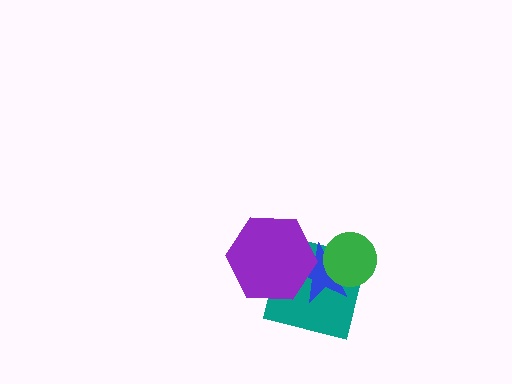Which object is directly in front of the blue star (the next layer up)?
The green circle is directly in front of the blue star.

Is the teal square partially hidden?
Yes, it is partially covered by another shape.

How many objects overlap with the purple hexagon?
2 objects overlap with the purple hexagon.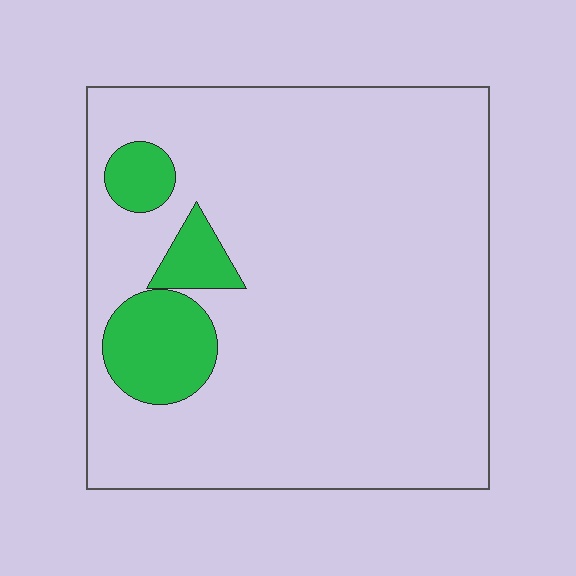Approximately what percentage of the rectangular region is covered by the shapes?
Approximately 10%.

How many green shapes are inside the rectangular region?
3.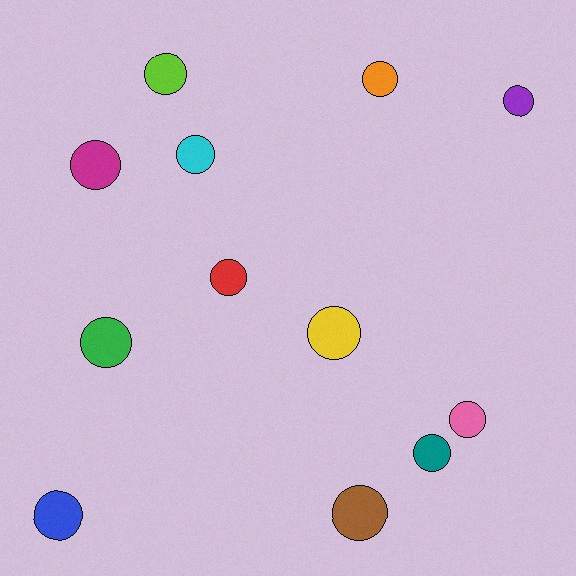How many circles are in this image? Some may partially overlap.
There are 12 circles.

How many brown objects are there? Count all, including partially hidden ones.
There is 1 brown object.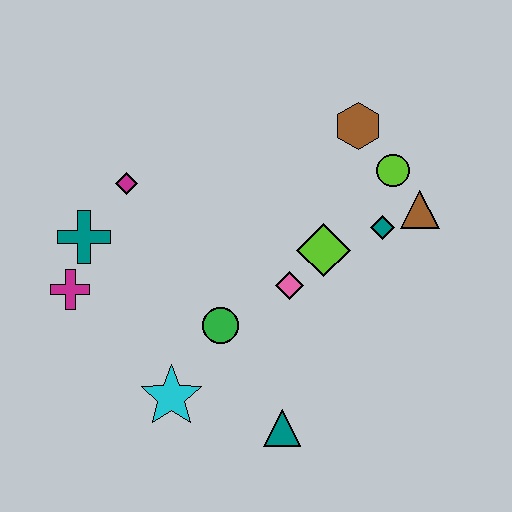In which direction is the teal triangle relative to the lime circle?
The teal triangle is below the lime circle.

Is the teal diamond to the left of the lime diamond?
No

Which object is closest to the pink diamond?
The lime diamond is closest to the pink diamond.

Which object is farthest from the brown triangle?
The magenta cross is farthest from the brown triangle.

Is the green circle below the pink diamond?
Yes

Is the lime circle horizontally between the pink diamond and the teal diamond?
No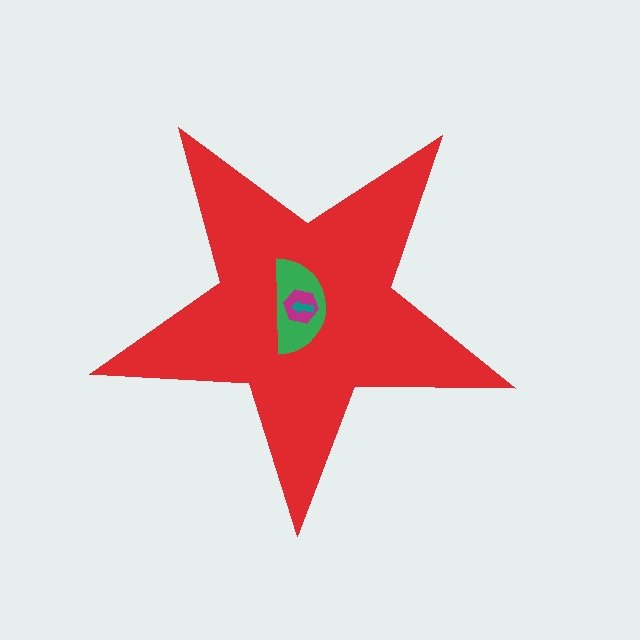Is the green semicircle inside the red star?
Yes.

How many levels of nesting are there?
4.